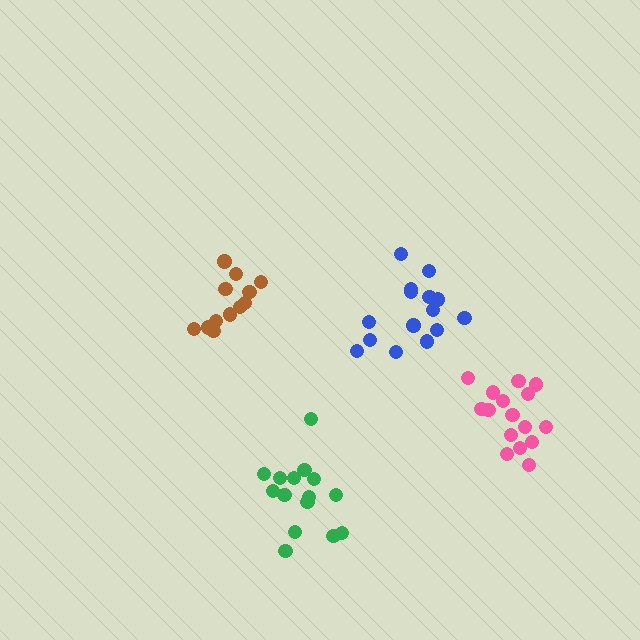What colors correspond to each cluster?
The clusters are colored: blue, pink, green, brown.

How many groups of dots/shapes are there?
There are 4 groups.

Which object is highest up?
The brown cluster is topmost.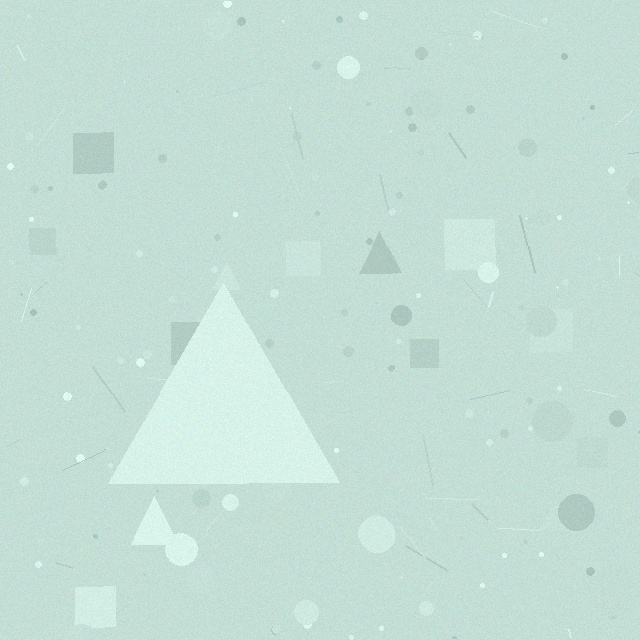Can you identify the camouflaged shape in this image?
The camouflaged shape is a triangle.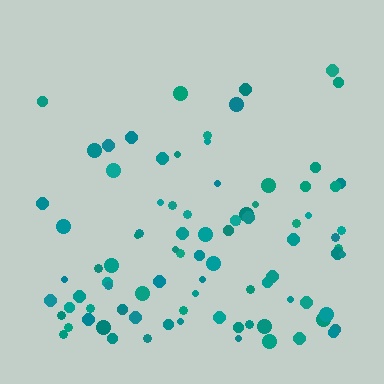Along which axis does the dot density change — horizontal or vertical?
Vertical.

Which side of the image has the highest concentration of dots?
The bottom.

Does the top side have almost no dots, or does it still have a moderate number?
Still a moderate number, just noticeably fewer than the bottom.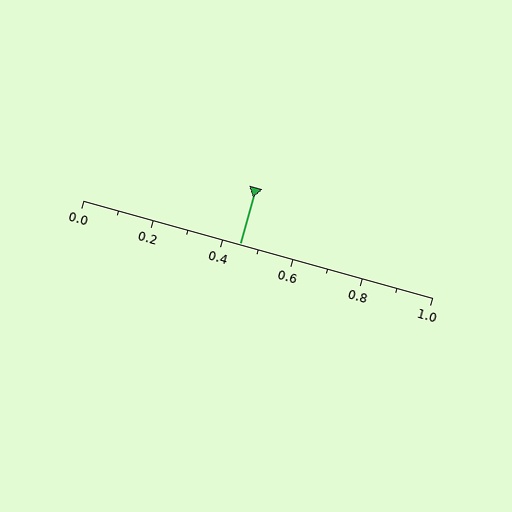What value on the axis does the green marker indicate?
The marker indicates approximately 0.45.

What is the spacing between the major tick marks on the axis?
The major ticks are spaced 0.2 apart.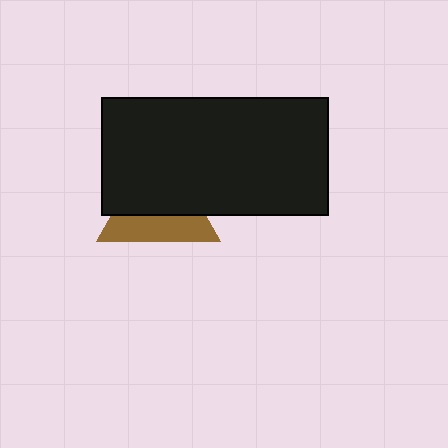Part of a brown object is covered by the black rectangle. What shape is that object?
It is a triangle.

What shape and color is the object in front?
The object in front is a black rectangle.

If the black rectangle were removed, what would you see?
You would see the complete brown triangle.